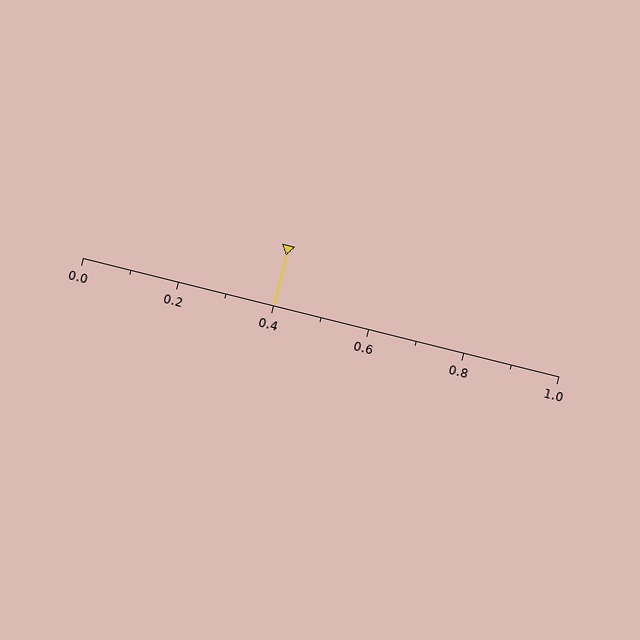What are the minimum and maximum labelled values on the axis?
The axis runs from 0.0 to 1.0.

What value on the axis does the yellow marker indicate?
The marker indicates approximately 0.4.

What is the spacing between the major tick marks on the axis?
The major ticks are spaced 0.2 apart.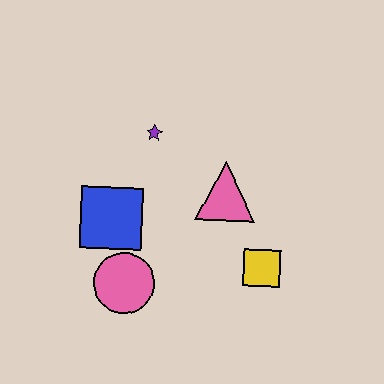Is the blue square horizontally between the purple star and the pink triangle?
No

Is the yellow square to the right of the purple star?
Yes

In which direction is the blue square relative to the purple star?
The blue square is below the purple star.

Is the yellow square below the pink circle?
No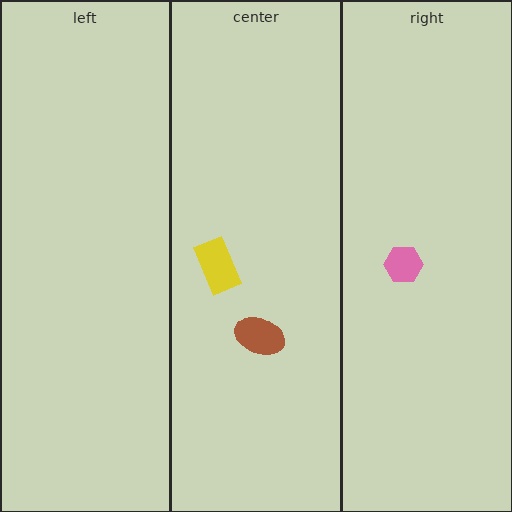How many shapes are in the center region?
2.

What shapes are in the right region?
The pink hexagon.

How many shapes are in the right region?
1.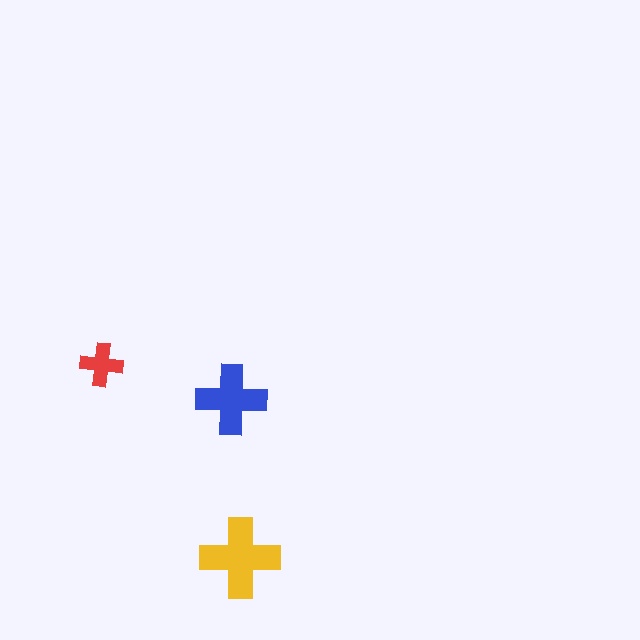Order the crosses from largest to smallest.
the yellow one, the blue one, the red one.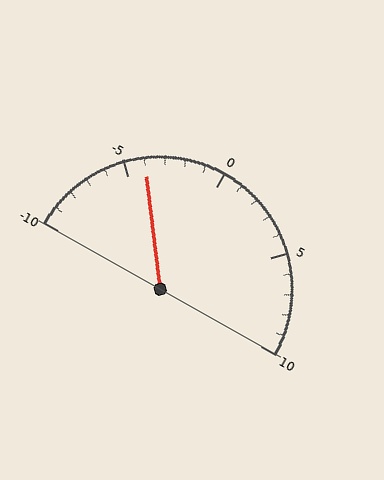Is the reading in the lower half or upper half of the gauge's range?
The reading is in the lower half of the range (-10 to 10).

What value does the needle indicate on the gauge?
The needle indicates approximately -4.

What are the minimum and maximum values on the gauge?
The gauge ranges from -10 to 10.